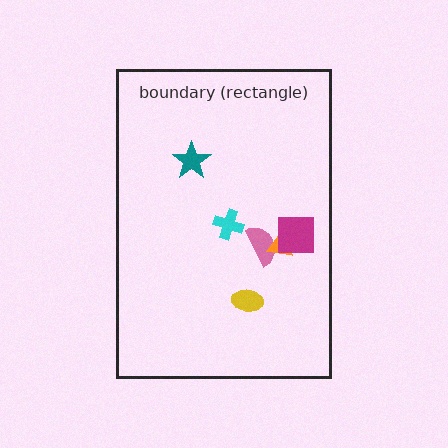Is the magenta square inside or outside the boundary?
Inside.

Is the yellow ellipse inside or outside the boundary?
Inside.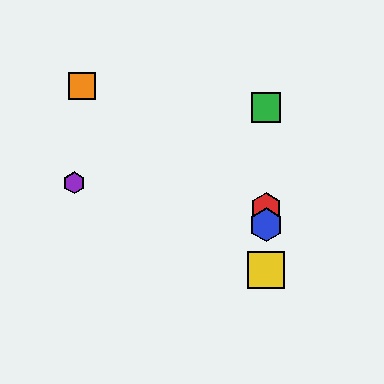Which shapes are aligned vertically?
The red hexagon, the blue hexagon, the green square, the yellow square are aligned vertically.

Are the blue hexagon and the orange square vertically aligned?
No, the blue hexagon is at x≈266 and the orange square is at x≈82.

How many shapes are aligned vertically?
4 shapes (the red hexagon, the blue hexagon, the green square, the yellow square) are aligned vertically.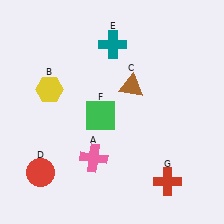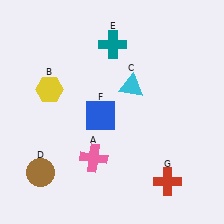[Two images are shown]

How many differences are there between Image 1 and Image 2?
There are 3 differences between the two images.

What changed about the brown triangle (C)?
In Image 1, C is brown. In Image 2, it changed to cyan.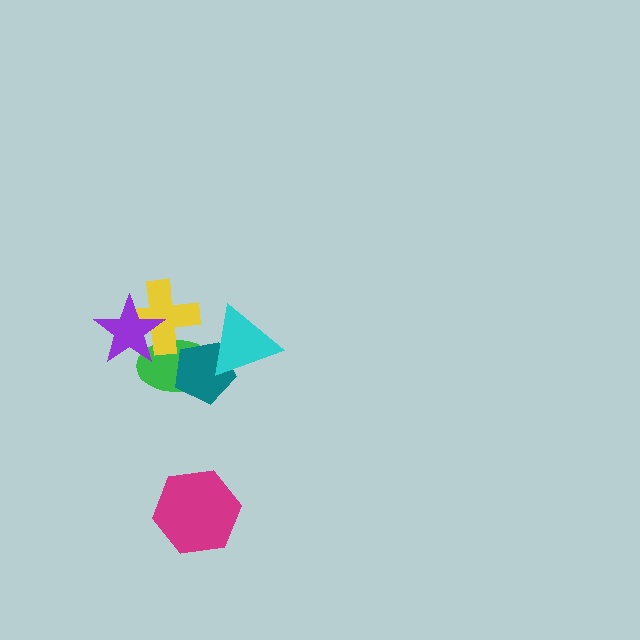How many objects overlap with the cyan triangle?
2 objects overlap with the cyan triangle.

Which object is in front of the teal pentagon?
The cyan triangle is in front of the teal pentagon.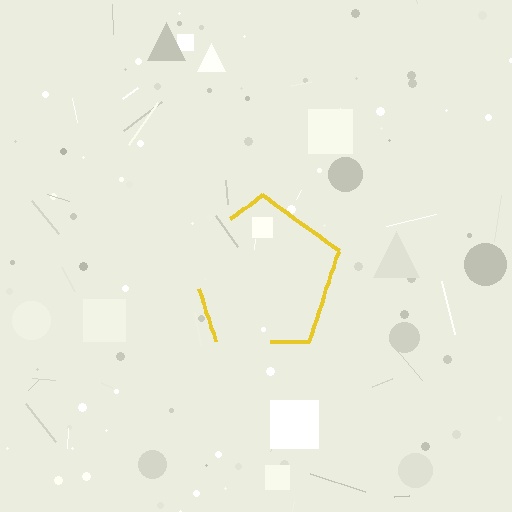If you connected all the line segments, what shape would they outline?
They would outline a pentagon.